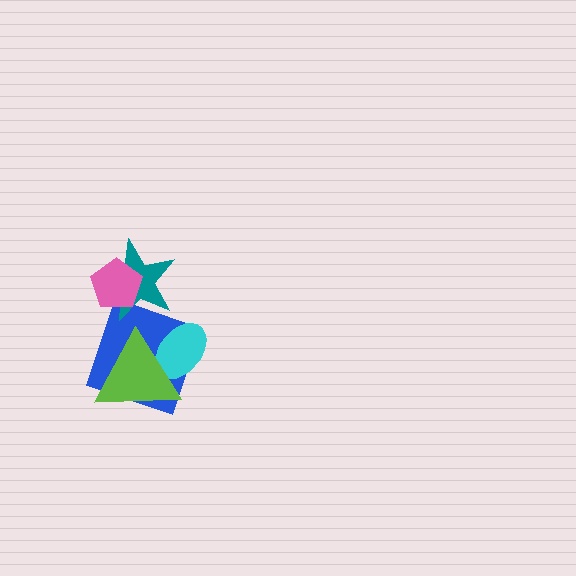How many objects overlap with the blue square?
3 objects overlap with the blue square.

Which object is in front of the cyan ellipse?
The lime triangle is in front of the cyan ellipse.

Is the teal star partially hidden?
Yes, it is partially covered by another shape.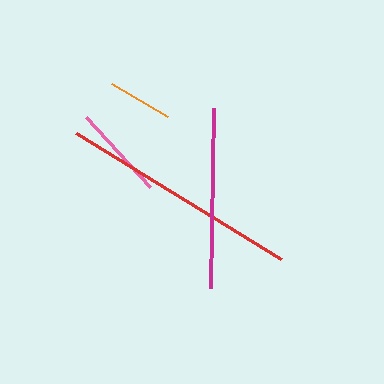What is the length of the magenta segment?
The magenta segment is approximately 180 pixels long.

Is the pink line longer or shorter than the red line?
The red line is longer than the pink line.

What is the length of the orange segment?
The orange segment is approximately 65 pixels long.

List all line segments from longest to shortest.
From longest to shortest: red, magenta, pink, orange.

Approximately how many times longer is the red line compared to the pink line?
The red line is approximately 2.5 times the length of the pink line.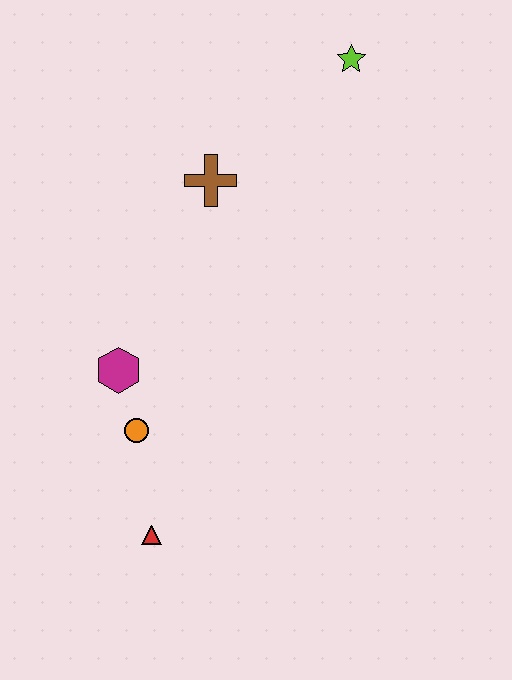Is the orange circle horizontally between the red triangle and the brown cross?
No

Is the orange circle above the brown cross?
No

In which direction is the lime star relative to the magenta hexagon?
The lime star is above the magenta hexagon.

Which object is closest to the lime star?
The brown cross is closest to the lime star.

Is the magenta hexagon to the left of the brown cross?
Yes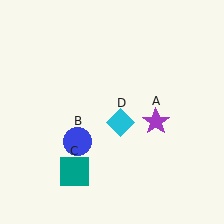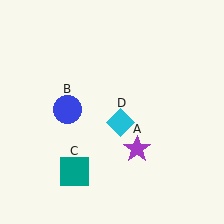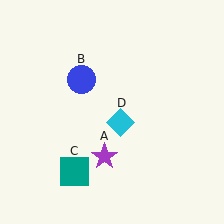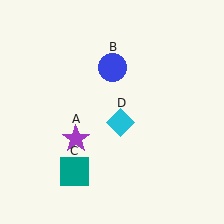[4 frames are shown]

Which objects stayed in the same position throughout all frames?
Teal square (object C) and cyan diamond (object D) remained stationary.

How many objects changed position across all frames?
2 objects changed position: purple star (object A), blue circle (object B).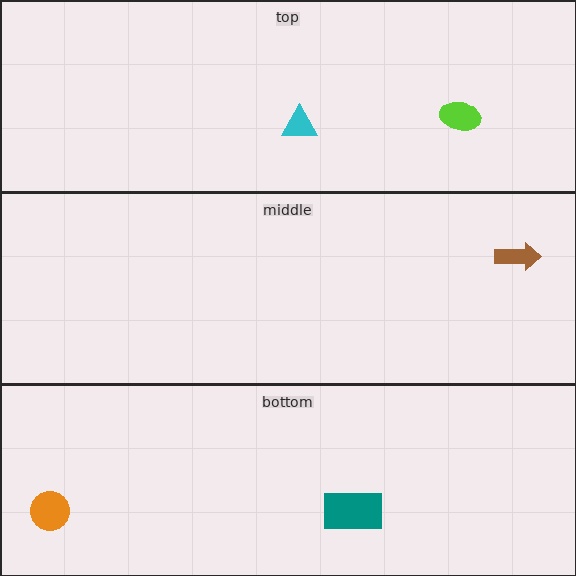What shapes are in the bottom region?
The orange circle, the teal rectangle.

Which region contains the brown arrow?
The middle region.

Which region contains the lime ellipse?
The top region.